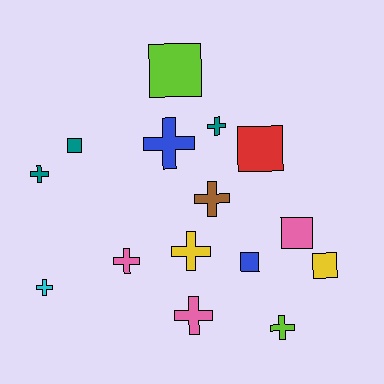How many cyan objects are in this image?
There is 1 cyan object.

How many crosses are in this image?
There are 9 crosses.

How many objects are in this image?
There are 15 objects.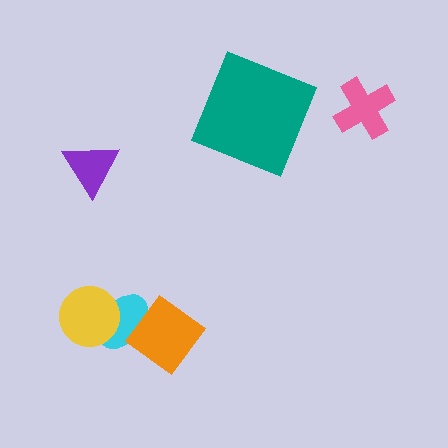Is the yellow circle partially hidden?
No, no other shape covers it.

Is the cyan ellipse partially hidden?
Yes, it is partially covered by another shape.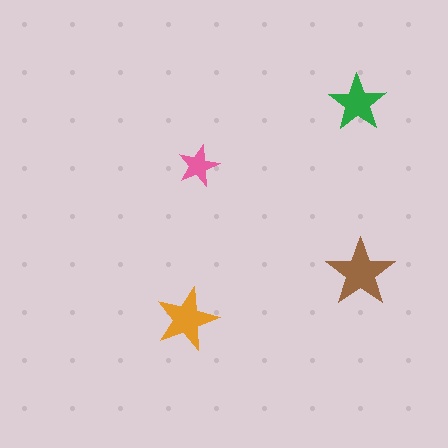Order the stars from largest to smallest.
the brown one, the orange one, the green one, the pink one.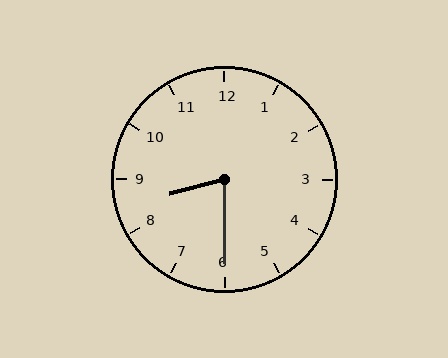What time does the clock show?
8:30.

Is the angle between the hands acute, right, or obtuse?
It is acute.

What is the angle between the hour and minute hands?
Approximately 75 degrees.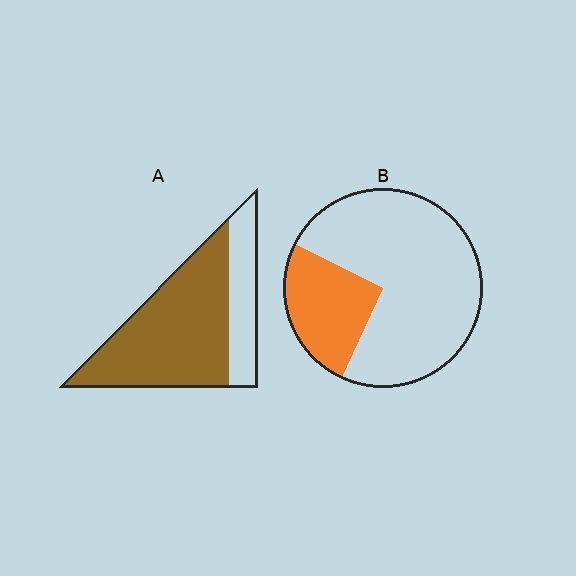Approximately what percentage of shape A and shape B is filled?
A is approximately 75% and B is approximately 25%.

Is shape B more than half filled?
No.